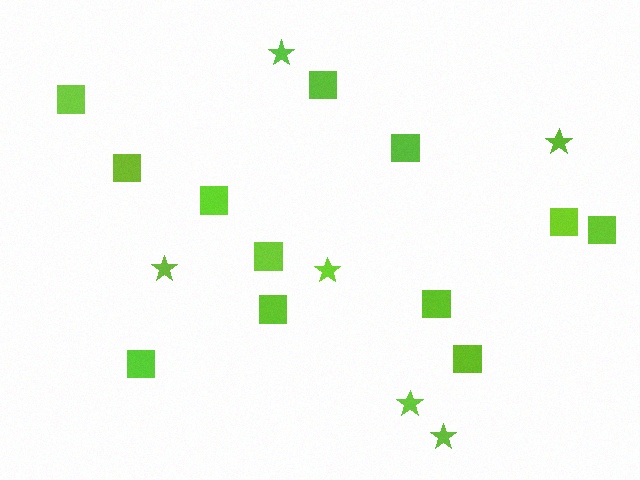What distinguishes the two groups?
There are 2 groups: one group of stars (6) and one group of squares (12).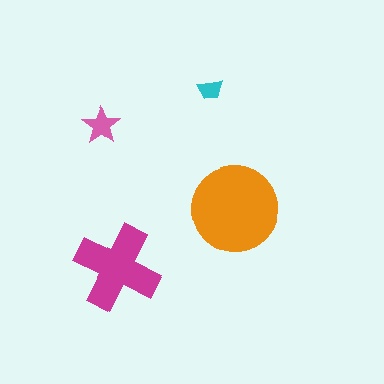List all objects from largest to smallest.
The orange circle, the magenta cross, the pink star, the cyan trapezoid.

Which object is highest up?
The cyan trapezoid is topmost.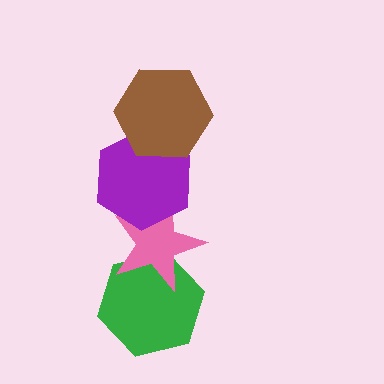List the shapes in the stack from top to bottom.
From top to bottom: the brown hexagon, the purple hexagon, the pink star, the green hexagon.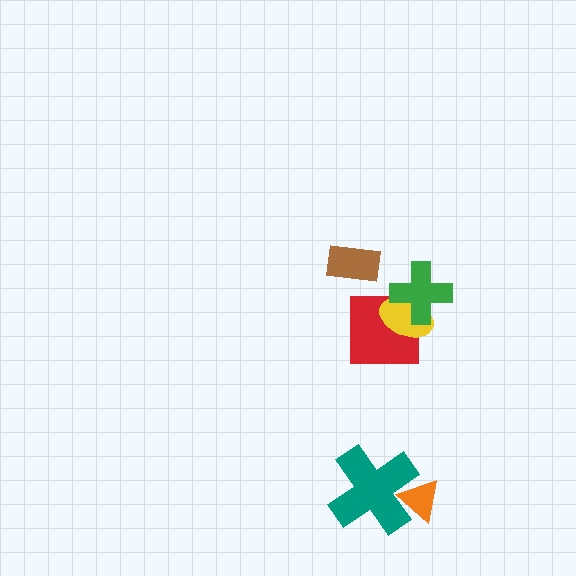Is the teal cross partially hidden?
No, no other shape covers it.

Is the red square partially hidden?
Yes, it is partially covered by another shape.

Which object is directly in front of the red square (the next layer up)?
The yellow ellipse is directly in front of the red square.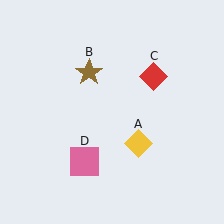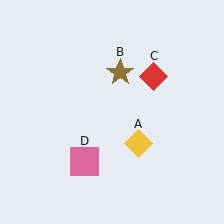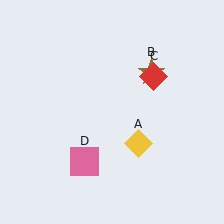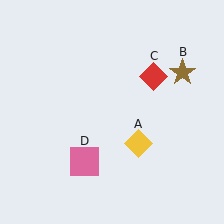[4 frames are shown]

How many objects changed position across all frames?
1 object changed position: brown star (object B).